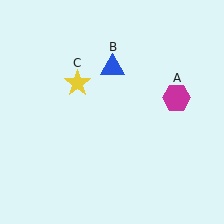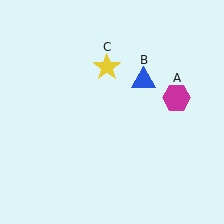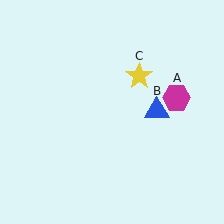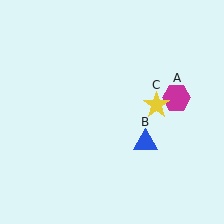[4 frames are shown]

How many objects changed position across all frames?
2 objects changed position: blue triangle (object B), yellow star (object C).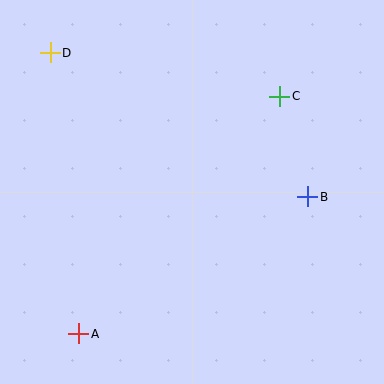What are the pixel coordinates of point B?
Point B is at (308, 197).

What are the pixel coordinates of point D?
Point D is at (50, 53).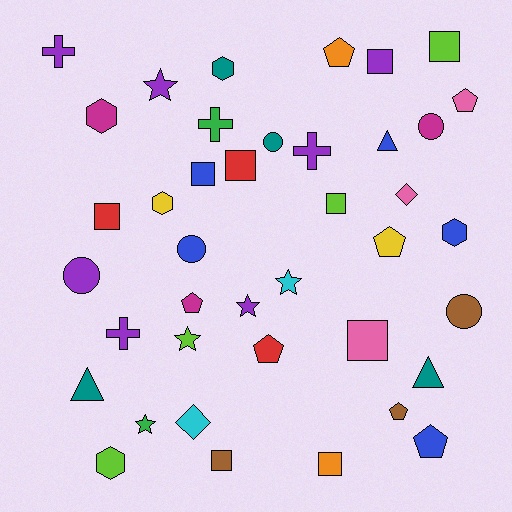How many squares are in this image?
There are 9 squares.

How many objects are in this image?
There are 40 objects.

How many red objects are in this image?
There are 3 red objects.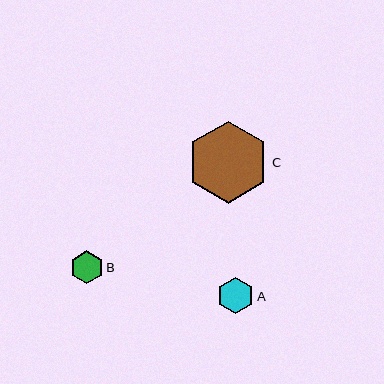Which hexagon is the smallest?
Hexagon B is the smallest with a size of approximately 33 pixels.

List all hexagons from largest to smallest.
From largest to smallest: C, A, B.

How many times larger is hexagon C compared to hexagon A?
Hexagon C is approximately 2.3 times the size of hexagon A.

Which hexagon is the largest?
Hexagon C is the largest with a size of approximately 82 pixels.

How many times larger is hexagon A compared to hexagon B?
Hexagon A is approximately 1.1 times the size of hexagon B.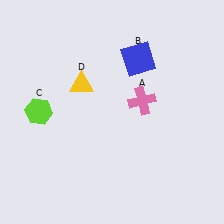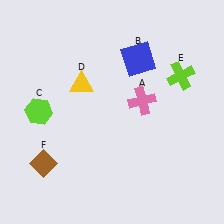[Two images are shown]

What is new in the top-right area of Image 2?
A lime cross (E) was added in the top-right area of Image 2.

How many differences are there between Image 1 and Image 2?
There are 2 differences between the two images.